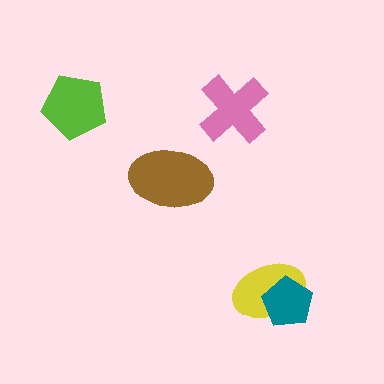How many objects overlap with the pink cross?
0 objects overlap with the pink cross.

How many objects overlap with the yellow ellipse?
1 object overlaps with the yellow ellipse.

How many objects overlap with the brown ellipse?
0 objects overlap with the brown ellipse.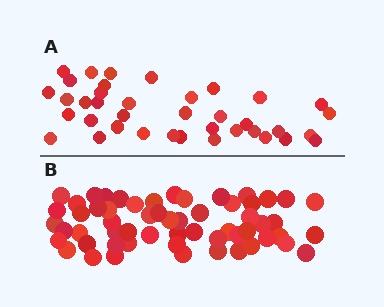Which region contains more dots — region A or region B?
Region B (the bottom region) has more dots.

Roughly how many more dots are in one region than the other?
Region B has approximately 20 more dots than region A.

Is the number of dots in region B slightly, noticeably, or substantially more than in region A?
Region B has substantially more. The ratio is roughly 1.5 to 1.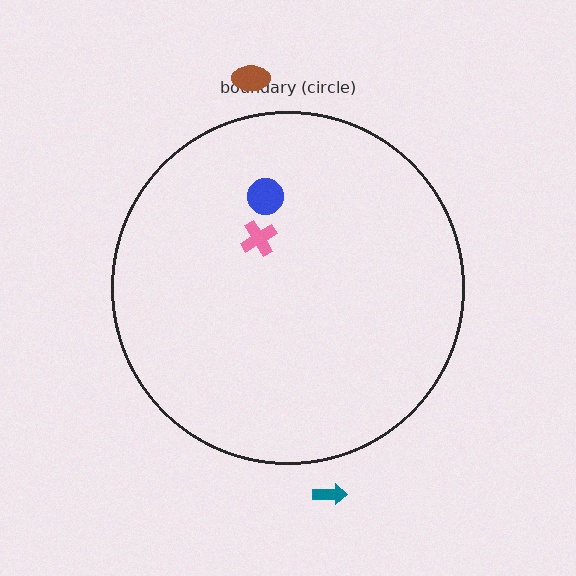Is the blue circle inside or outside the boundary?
Inside.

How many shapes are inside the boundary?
2 inside, 2 outside.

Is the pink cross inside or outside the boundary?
Inside.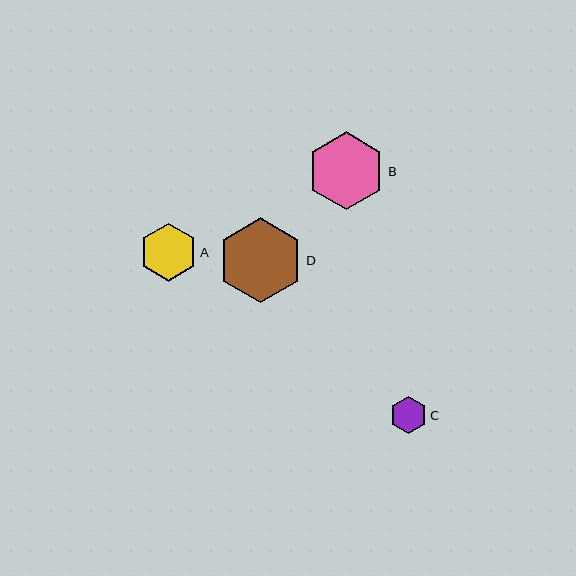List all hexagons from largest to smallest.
From largest to smallest: D, B, A, C.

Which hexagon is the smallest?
Hexagon C is the smallest with a size of approximately 37 pixels.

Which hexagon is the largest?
Hexagon D is the largest with a size of approximately 85 pixels.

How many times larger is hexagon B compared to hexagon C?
Hexagon B is approximately 2.1 times the size of hexagon C.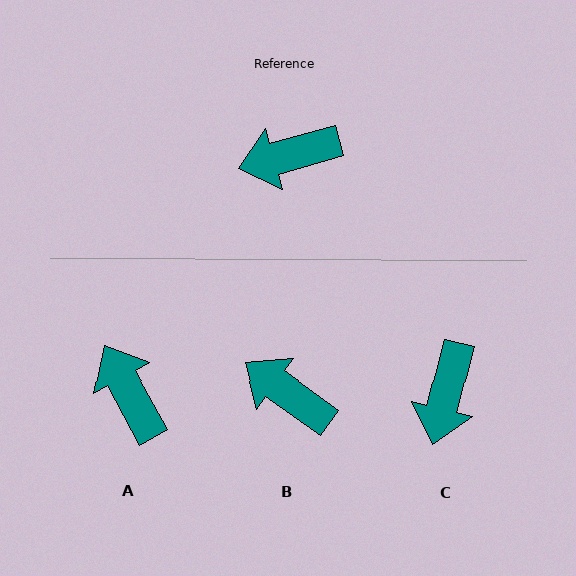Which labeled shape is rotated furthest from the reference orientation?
A, about 77 degrees away.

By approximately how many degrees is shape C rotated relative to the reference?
Approximately 60 degrees counter-clockwise.